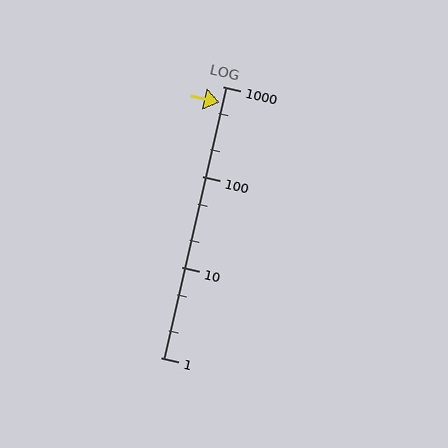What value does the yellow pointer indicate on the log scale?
The pointer indicates approximately 670.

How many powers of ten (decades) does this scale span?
The scale spans 3 decades, from 1 to 1000.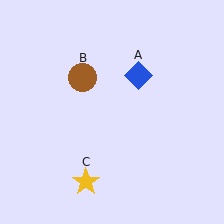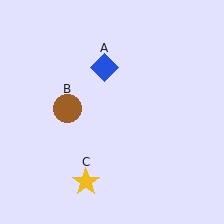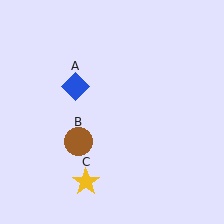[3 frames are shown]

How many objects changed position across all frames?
2 objects changed position: blue diamond (object A), brown circle (object B).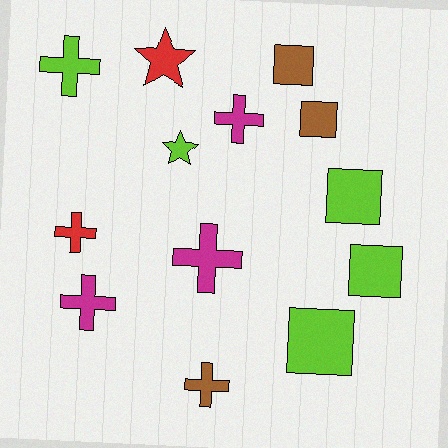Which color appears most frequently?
Lime, with 5 objects.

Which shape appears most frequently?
Cross, with 6 objects.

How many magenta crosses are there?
There are 3 magenta crosses.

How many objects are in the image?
There are 13 objects.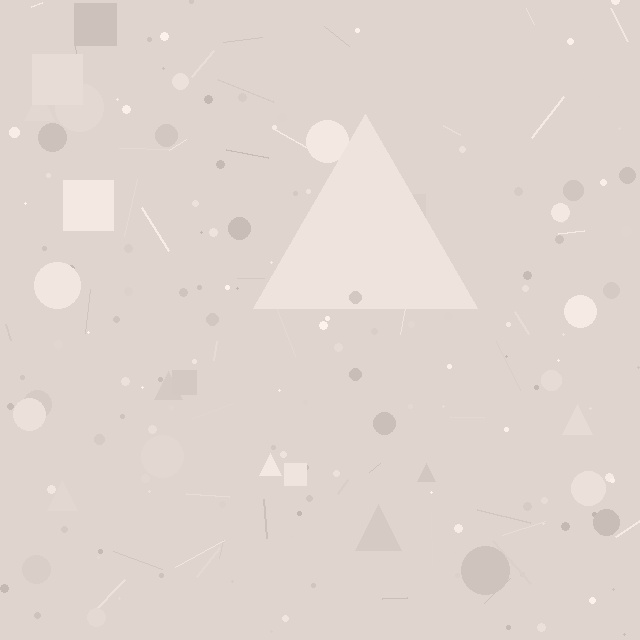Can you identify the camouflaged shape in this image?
The camouflaged shape is a triangle.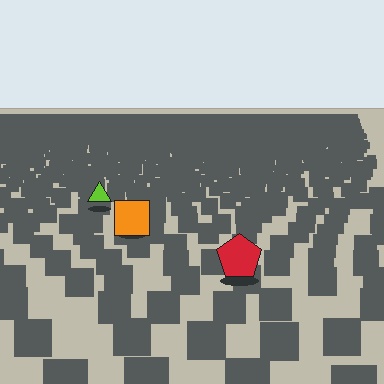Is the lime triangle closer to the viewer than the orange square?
No. The orange square is closer — you can tell from the texture gradient: the ground texture is coarser near it.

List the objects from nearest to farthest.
From nearest to farthest: the red pentagon, the orange square, the lime triangle.